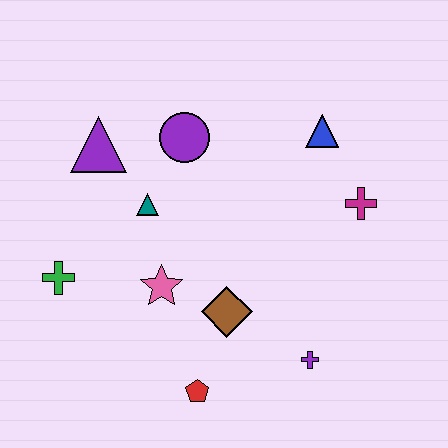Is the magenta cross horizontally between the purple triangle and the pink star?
No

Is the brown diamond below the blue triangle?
Yes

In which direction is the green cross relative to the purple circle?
The green cross is below the purple circle.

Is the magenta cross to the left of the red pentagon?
No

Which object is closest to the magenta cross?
The blue triangle is closest to the magenta cross.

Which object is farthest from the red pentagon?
The blue triangle is farthest from the red pentagon.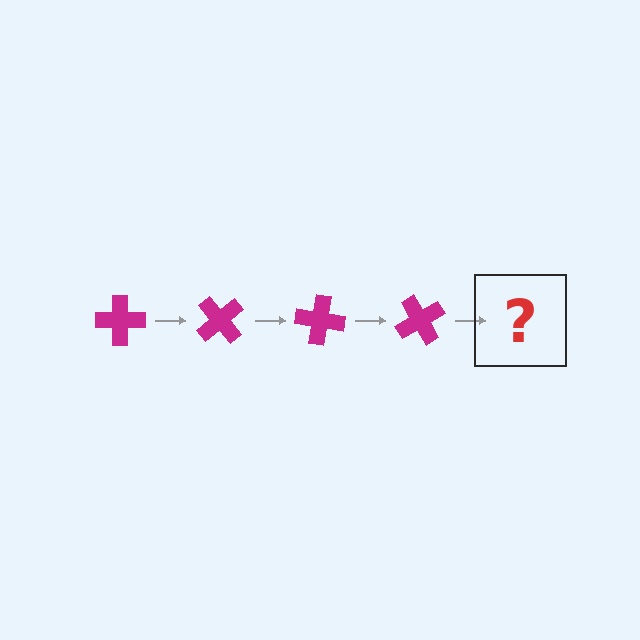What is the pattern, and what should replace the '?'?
The pattern is that the cross rotates 50 degrees each step. The '?' should be a magenta cross rotated 200 degrees.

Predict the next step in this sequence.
The next step is a magenta cross rotated 200 degrees.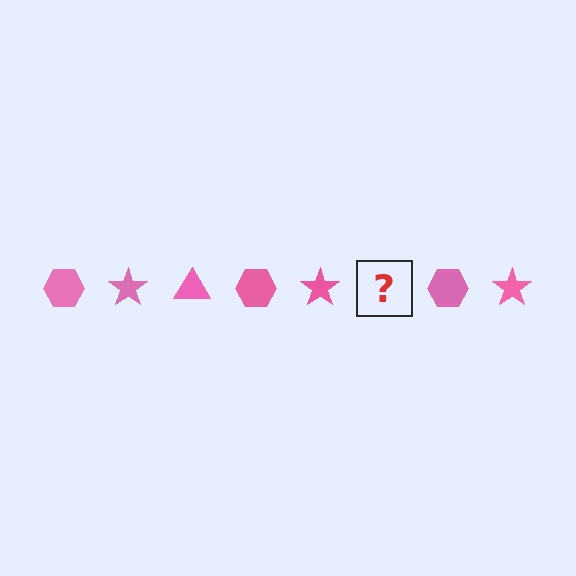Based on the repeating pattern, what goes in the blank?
The blank should be a pink triangle.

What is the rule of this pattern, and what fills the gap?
The rule is that the pattern cycles through hexagon, star, triangle shapes in pink. The gap should be filled with a pink triangle.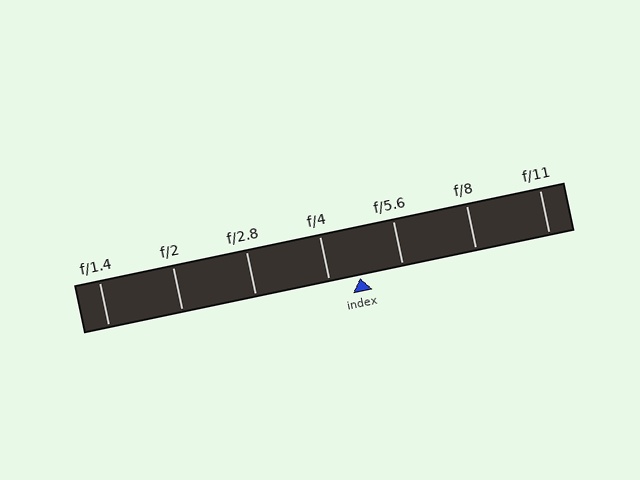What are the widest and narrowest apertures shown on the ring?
The widest aperture shown is f/1.4 and the narrowest is f/11.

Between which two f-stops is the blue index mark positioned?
The index mark is between f/4 and f/5.6.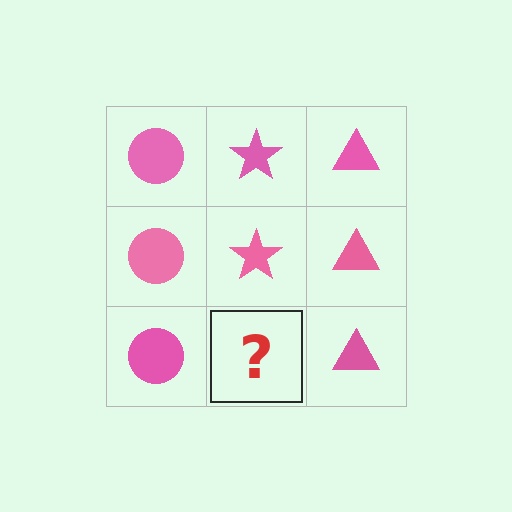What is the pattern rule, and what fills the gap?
The rule is that each column has a consistent shape. The gap should be filled with a pink star.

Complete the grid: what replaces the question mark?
The question mark should be replaced with a pink star.